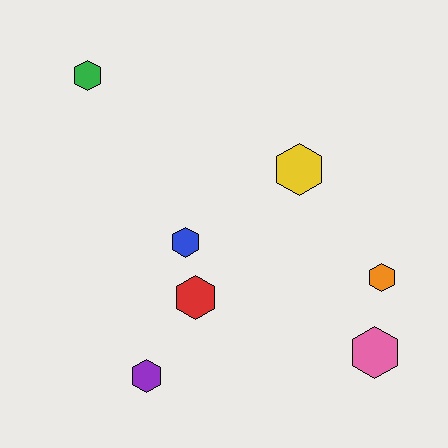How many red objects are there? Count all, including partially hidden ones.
There is 1 red object.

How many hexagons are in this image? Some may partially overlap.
There are 7 hexagons.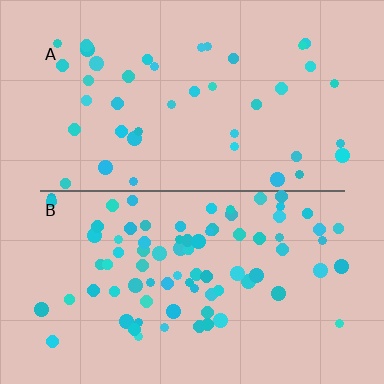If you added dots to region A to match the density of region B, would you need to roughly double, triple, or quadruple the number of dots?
Approximately double.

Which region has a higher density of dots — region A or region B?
B (the bottom).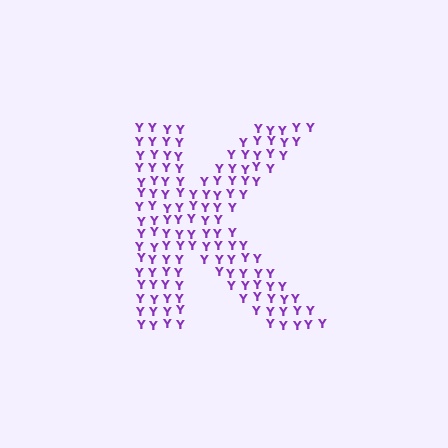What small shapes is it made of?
It is made of small letter Y's.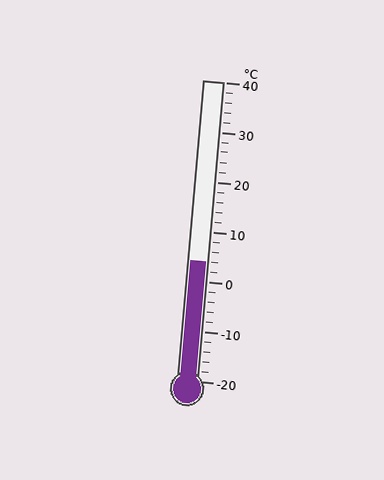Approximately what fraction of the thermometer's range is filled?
The thermometer is filled to approximately 40% of its range.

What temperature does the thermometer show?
The thermometer shows approximately 4°C.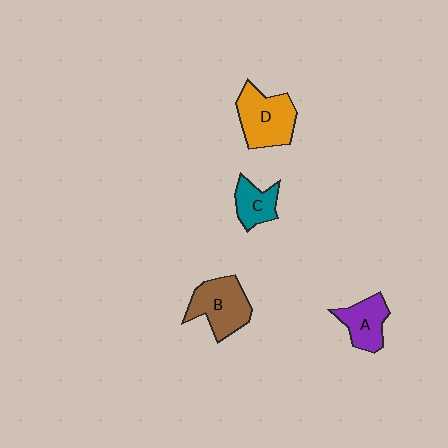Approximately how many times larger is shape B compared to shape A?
Approximately 1.4 times.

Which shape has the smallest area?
Shape C (teal).